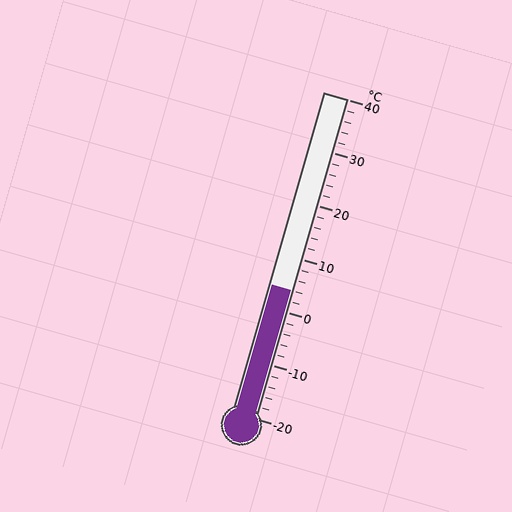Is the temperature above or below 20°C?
The temperature is below 20°C.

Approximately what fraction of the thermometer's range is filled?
The thermometer is filled to approximately 40% of its range.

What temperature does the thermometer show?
The thermometer shows approximately 4°C.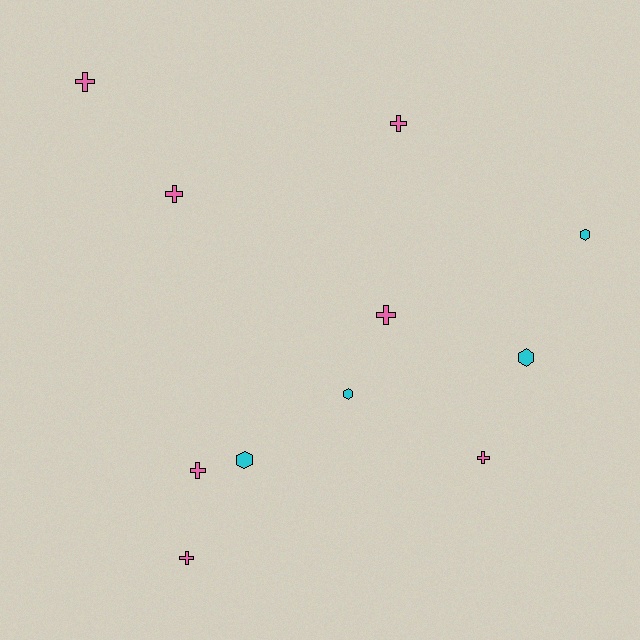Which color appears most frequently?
Pink, with 7 objects.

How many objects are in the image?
There are 11 objects.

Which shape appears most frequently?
Cross, with 7 objects.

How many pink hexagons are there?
There are no pink hexagons.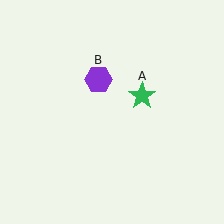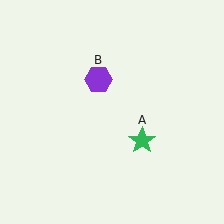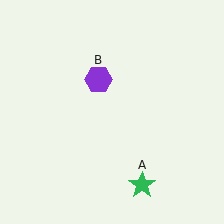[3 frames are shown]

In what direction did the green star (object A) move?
The green star (object A) moved down.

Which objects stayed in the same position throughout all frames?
Purple hexagon (object B) remained stationary.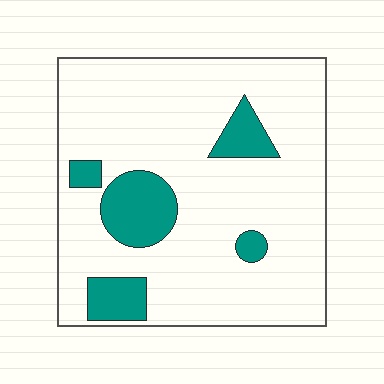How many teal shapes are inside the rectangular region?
5.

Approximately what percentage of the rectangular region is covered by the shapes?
Approximately 15%.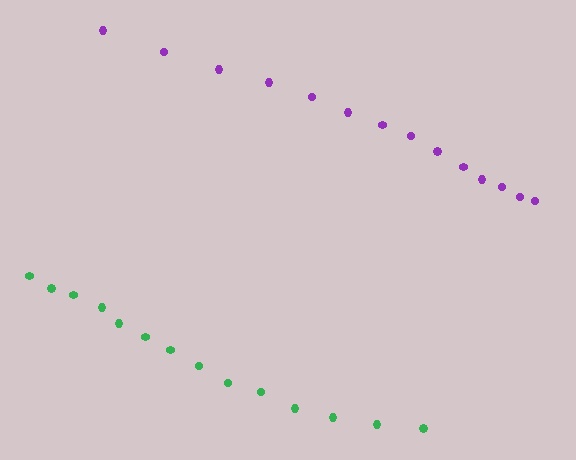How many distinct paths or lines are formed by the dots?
There are 2 distinct paths.